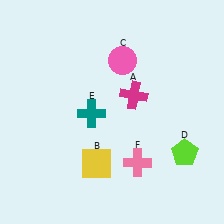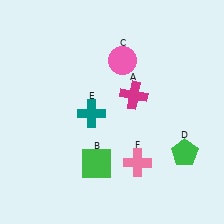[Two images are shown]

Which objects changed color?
B changed from yellow to green. D changed from lime to green.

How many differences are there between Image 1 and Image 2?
There are 2 differences between the two images.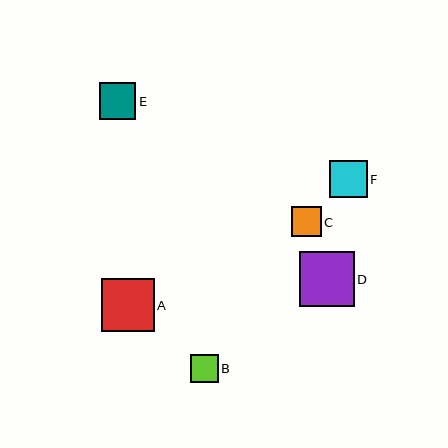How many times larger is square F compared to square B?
Square F is approximately 1.3 times the size of square B.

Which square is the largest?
Square D is the largest with a size of approximately 55 pixels.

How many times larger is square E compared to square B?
Square E is approximately 1.3 times the size of square B.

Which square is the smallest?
Square B is the smallest with a size of approximately 28 pixels.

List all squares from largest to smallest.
From largest to smallest: D, A, F, E, C, B.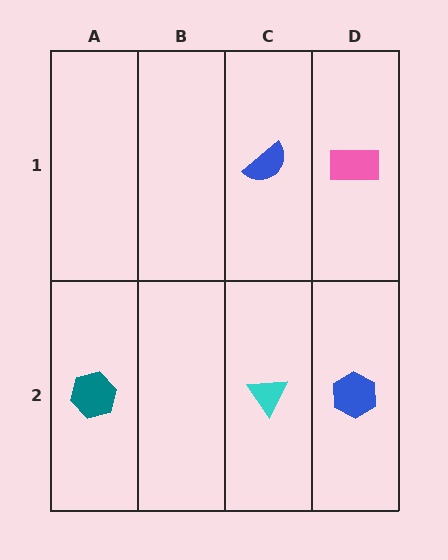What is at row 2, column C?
A cyan triangle.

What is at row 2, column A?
A teal hexagon.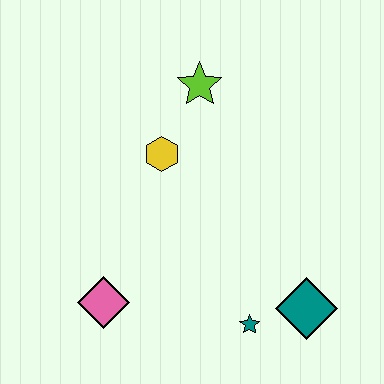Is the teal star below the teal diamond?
Yes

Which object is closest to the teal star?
The teal diamond is closest to the teal star.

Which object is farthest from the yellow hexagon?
The teal diamond is farthest from the yellow hexagon.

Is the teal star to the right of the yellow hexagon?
Yes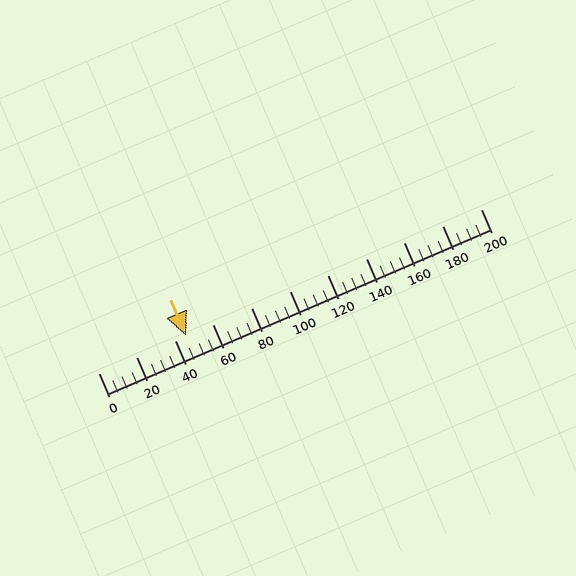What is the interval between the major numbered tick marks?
The major tick marks are spaced 20 units apart.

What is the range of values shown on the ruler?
The ruler shows values from 0 to 200.